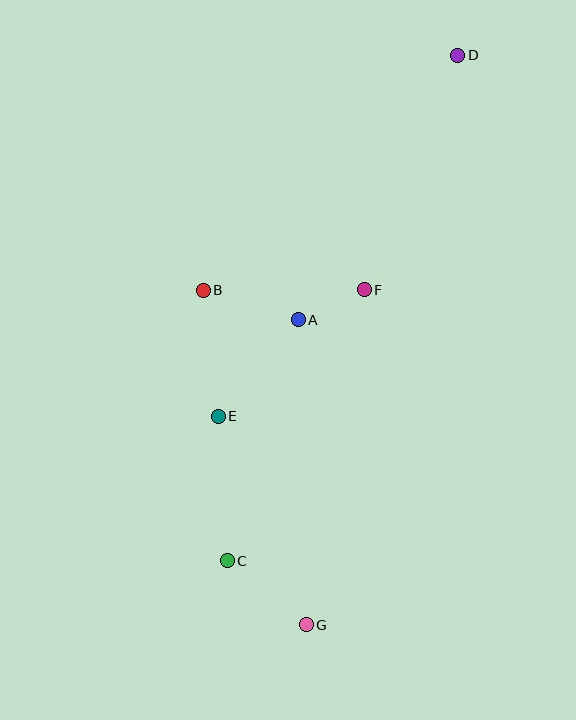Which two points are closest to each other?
Points A and F are closest to each other.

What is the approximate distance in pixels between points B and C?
The distance between B and C is approximately 272 pixels.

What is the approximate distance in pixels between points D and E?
The distance between D and E is approximately 433 pixels.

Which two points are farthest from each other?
Points D and G are farthest from each other.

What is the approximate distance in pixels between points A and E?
The distance between A and E is approximately 125 pixels.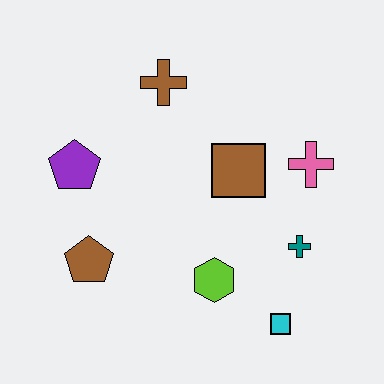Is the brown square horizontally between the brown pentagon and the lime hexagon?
No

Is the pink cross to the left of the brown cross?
No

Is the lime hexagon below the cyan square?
No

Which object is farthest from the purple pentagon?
The cyan square is farthest from the purple pentagon.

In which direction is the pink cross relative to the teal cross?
The pink cross is above the teal cross.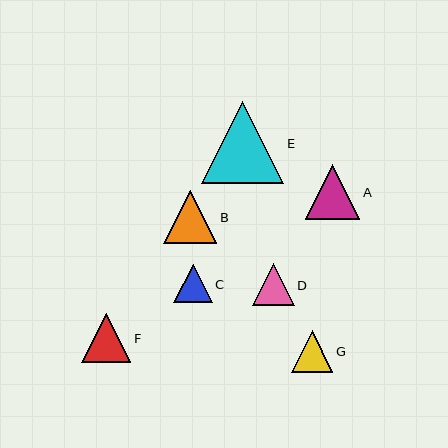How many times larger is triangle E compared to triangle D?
Triangle E is approximately 2.0 times the size of triangle D.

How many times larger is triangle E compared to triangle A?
Triangle E is approximately 1.5 times the size of triangle A.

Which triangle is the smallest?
Triangle C is the smallest with a size of approximately 38 pixels.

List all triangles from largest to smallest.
From largest to smallest: E, A, B, F, G, D, C.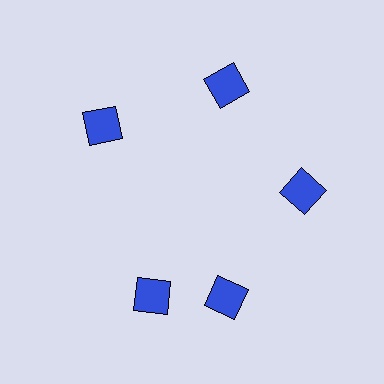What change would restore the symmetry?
The symmetry would be restored by rotating it back into even spacing with its neighbors so that all 5 diamonds sit at equal angles and equal distance from the center.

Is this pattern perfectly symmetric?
No. The 5 blue diamonds are arranged in a ring, but one element near the 8 o'clock position is rotated out of alignment along the ring, breaking the 5-fold rotational symmetry.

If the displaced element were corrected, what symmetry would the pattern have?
It would have 5-fold rotational symmetry — the pattern would map onto itself every 72 degrees.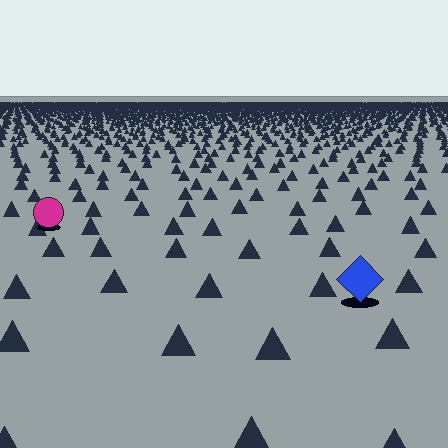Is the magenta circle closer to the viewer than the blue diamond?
No. The blue diamond is closer — you can tell from the texture gradient: the ground texture is coarser near it.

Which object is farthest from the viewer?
The magenta circle is farthest from the viewer. It appears smaller and the ground texture around it is denser.